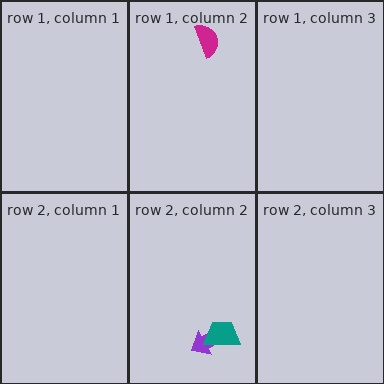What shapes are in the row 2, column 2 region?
The purple arrow, the teal trapezoid.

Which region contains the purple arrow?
The row 2, column 2 region.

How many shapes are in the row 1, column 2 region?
1.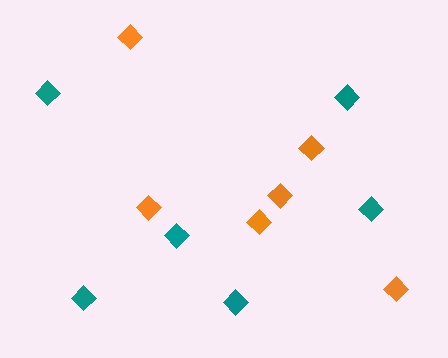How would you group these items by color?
There are 2 groups: one group of teal diamonds (6) and one group of orange diamonds (6).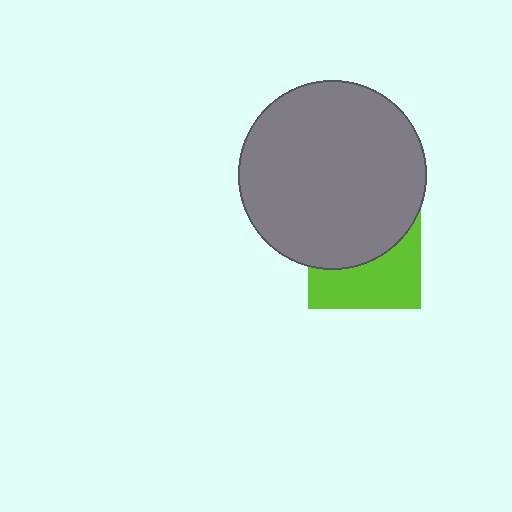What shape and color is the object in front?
The object in front is a gray circle.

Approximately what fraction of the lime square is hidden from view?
Roughly 53% of the lime square is hidden behind the gray circle.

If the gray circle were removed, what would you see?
You would see the complete lime square.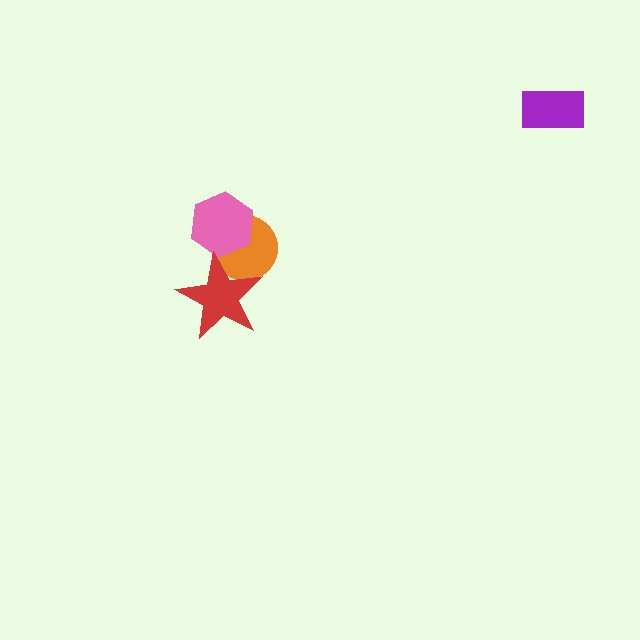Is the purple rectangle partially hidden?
No, no other shape covers it.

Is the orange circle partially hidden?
Yes, it is partially covered by another shape.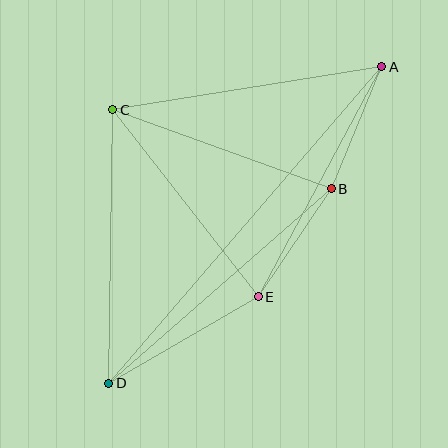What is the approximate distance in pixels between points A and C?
The distance between A and C is approximately 273 pixels.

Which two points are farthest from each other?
Points A and D are farthest from each other.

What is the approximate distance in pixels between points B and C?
The distance between B and C is approximately 233 pixels.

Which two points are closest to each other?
Points B and E are closest to each other.